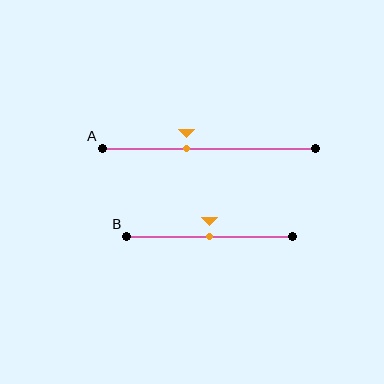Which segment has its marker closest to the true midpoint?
Segment B has its marker closest to the true midpoint.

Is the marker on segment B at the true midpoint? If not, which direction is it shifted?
Yes, the marker on segment B is at the true midpoint.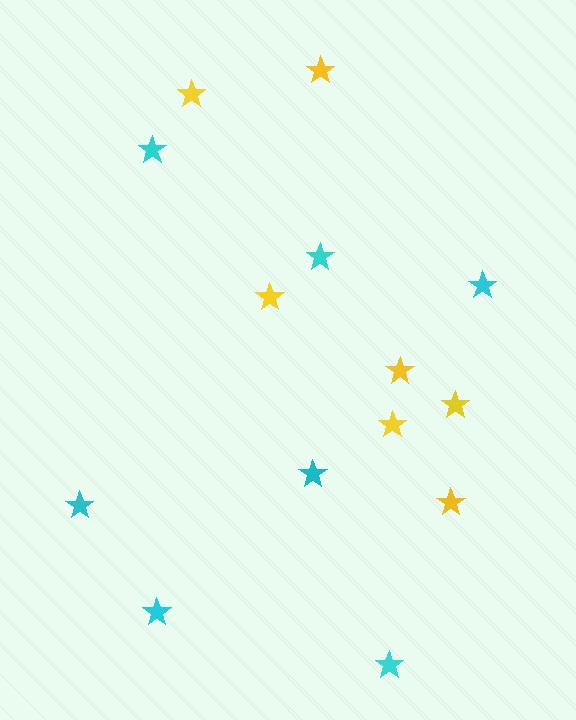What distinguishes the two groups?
There are 2 groups: one group of cyan stars (7) and one group of yellow stars (7).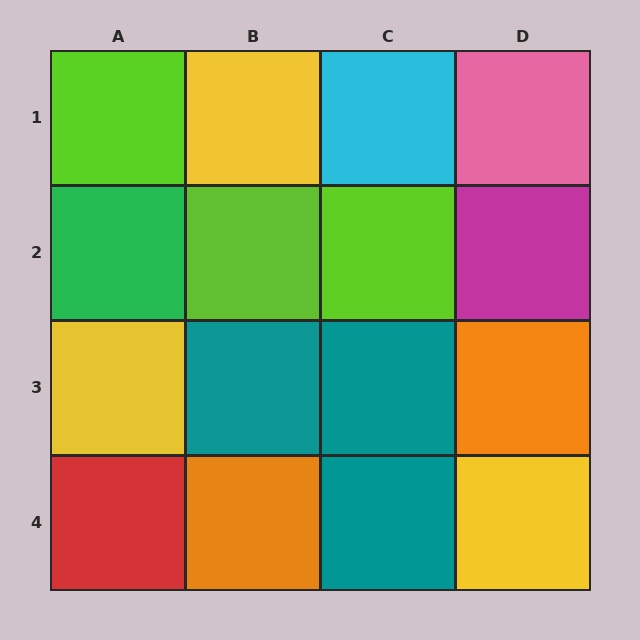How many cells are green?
1 cell is green.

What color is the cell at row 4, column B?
Orange.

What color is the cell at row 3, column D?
Orange.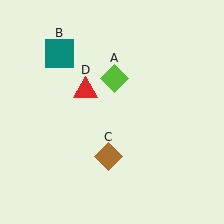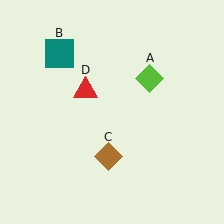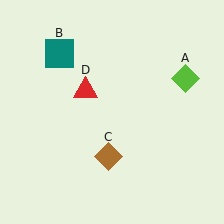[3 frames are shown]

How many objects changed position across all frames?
1 object changed position: lime diamond (object A).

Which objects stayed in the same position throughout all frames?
Teal square (object B) and brown diamond (object C) and red triangle (object D) remained stationary.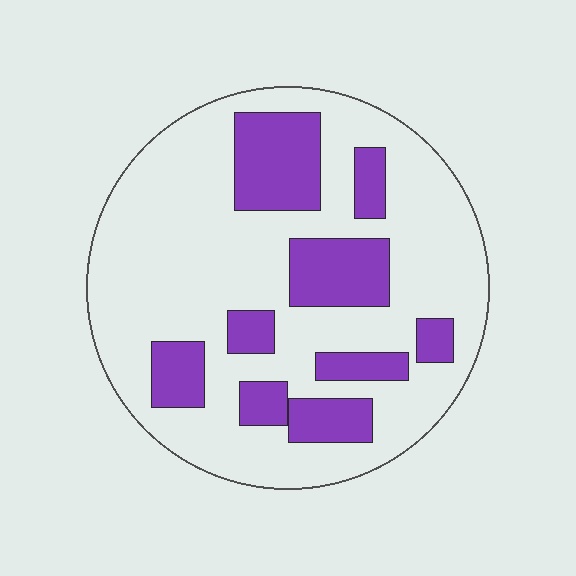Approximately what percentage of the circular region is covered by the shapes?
Approximately 25%.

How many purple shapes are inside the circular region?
9.